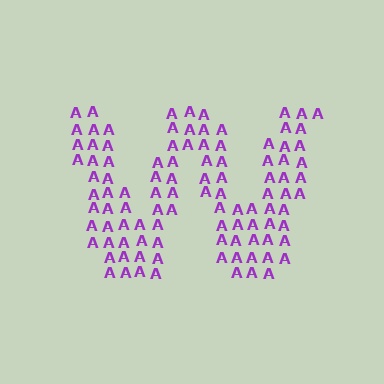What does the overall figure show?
The overall figure shows the letter W.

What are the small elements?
The small elements are letter A's.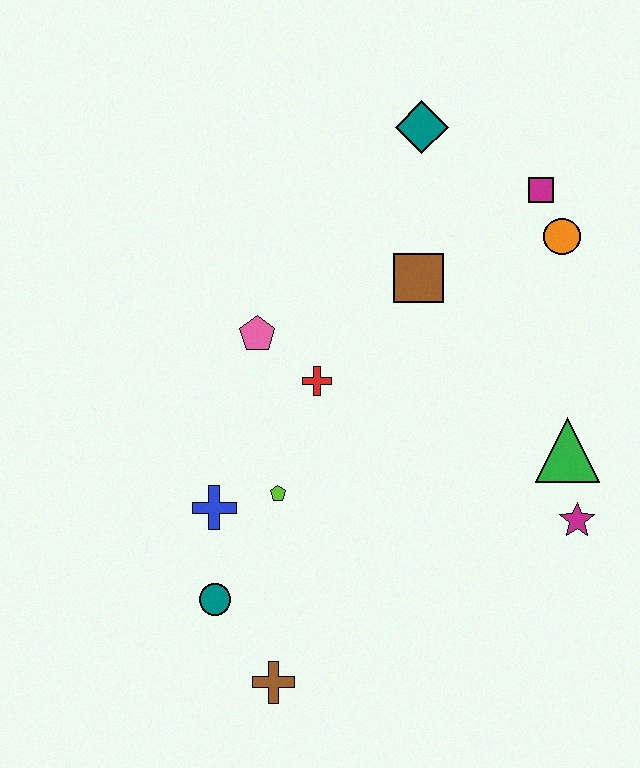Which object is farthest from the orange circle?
The brown cross is farthest from the orange circle.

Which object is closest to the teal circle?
The blue cross is closest to the teal circle.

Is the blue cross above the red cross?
No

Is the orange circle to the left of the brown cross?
No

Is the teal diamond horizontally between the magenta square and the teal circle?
Yes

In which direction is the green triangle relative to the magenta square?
The green triangle is below the magenta square.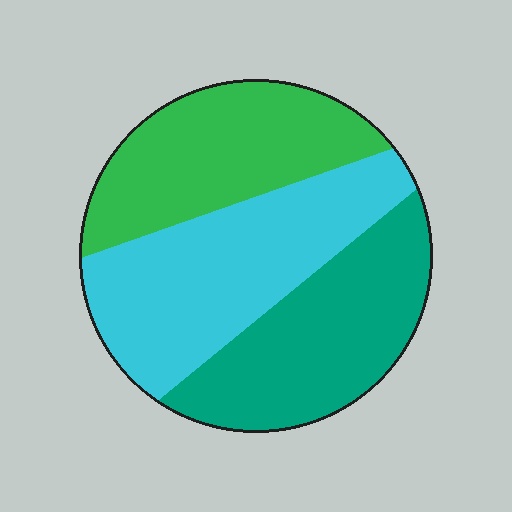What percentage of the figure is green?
Green takes up about one third (1/3) of the figure.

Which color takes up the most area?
Cyan, at roughly 40%.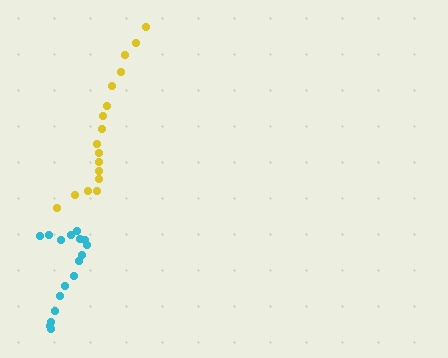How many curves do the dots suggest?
There are 2 distinct paths.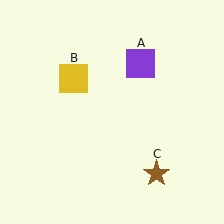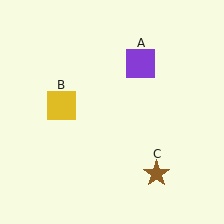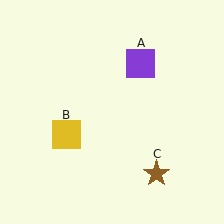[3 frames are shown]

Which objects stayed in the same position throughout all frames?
Purple square (object A) and brown star (object C) remained stationary.